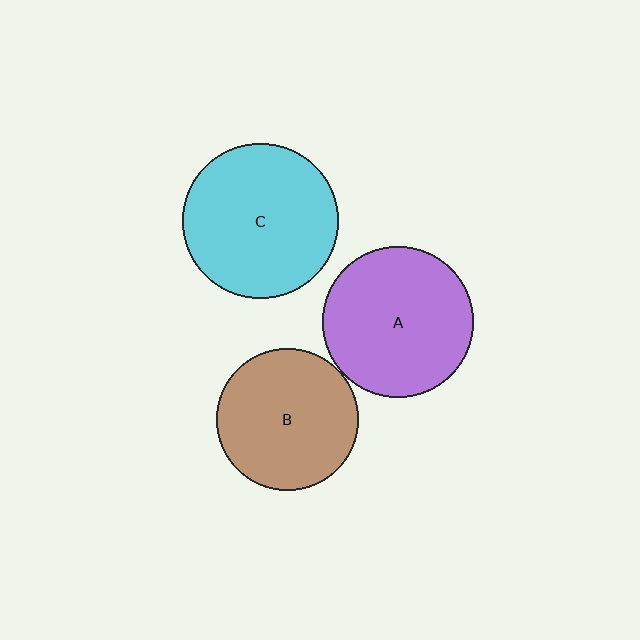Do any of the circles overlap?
No, none of the circles overlap.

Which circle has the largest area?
Circle C (cyan).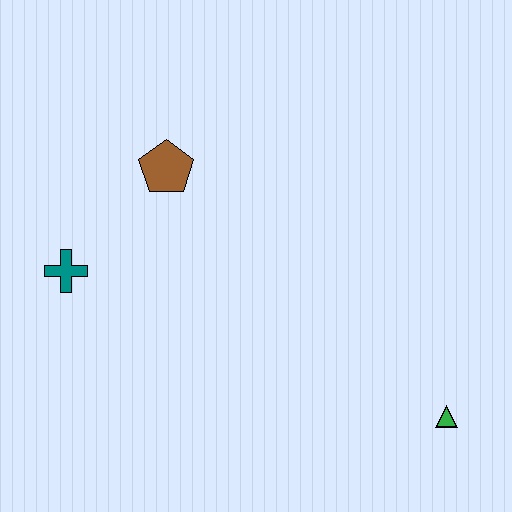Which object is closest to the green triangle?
The brown pentagon is closest to the green triangle.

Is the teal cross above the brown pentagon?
No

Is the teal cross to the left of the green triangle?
Yes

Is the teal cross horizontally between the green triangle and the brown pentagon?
No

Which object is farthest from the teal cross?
The green triangle is farthest from the teal cross.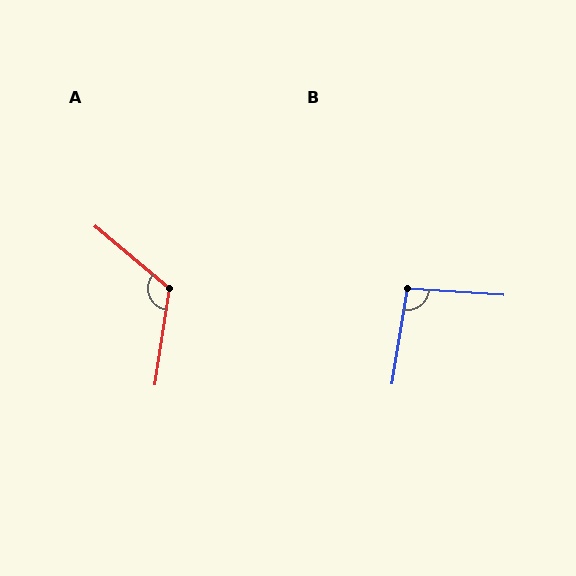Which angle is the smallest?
B, at approximately 96 degrees.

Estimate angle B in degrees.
Approximately 96 degrees.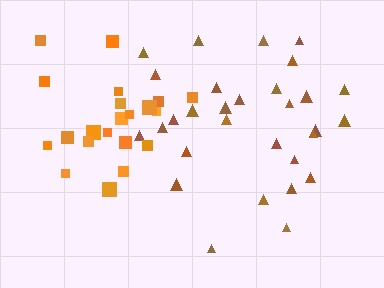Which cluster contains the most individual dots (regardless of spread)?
Brown (30).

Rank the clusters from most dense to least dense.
orange, brown.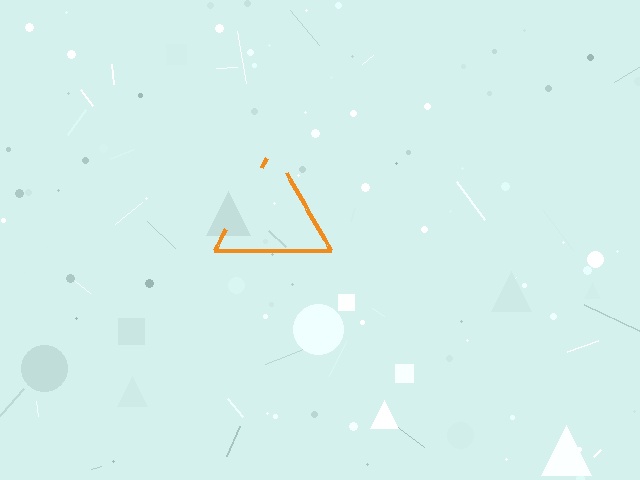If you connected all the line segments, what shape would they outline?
They would outline a triangle.